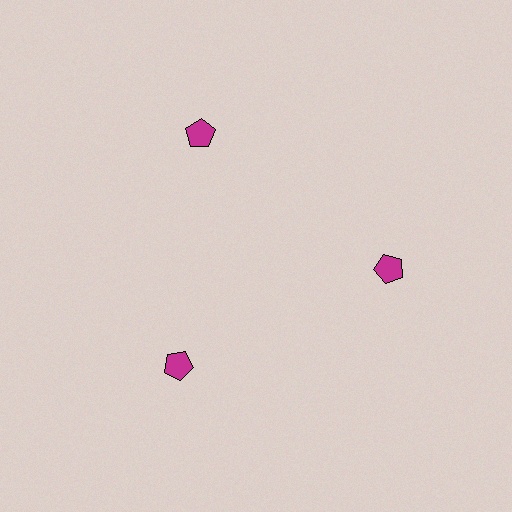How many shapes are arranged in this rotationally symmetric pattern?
There are 3 shapes, arranged in 3 groups of 1.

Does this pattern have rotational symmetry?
Yes, this pattern has 3-fold rotational symmetry. It looks the same after rotating 120 degrees around the center.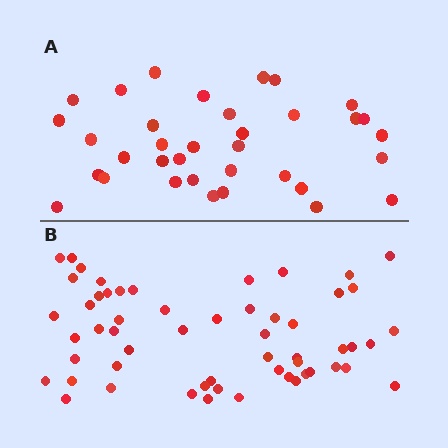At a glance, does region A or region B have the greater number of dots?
Region B (the bottom region) has more dots.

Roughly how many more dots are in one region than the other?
Region B has approximately 20 more dots than region A.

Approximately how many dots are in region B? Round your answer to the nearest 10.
About 60 dots. (The exact count is 56, which rounds to 60.)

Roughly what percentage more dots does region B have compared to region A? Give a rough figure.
About 60% more.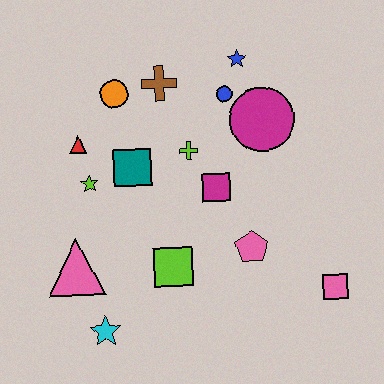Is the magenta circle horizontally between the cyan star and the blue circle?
No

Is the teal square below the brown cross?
Yes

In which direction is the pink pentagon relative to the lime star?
The pink pentagon is to the right of the lime star.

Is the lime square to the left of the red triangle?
No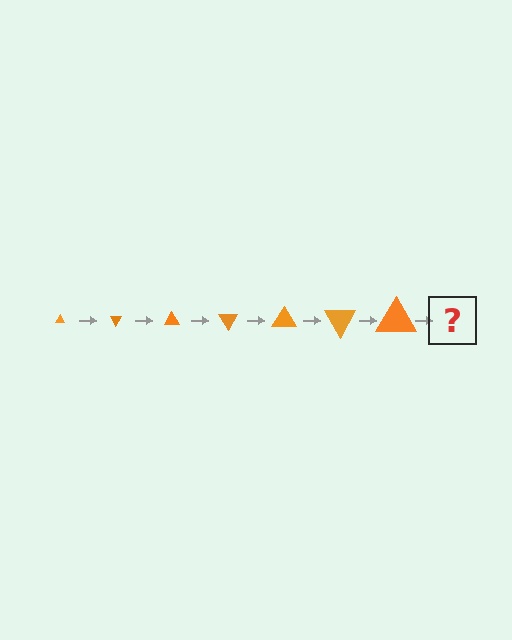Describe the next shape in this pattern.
It should be a triangle, larger than the previous one and rotated 420 degrees from the start.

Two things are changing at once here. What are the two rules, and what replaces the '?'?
The two rules are that the triangle grows larger each step and it rotates 60 degrees each step. The '?' should be a triangle, larger than the previous one and rotated 420 degrees from the start.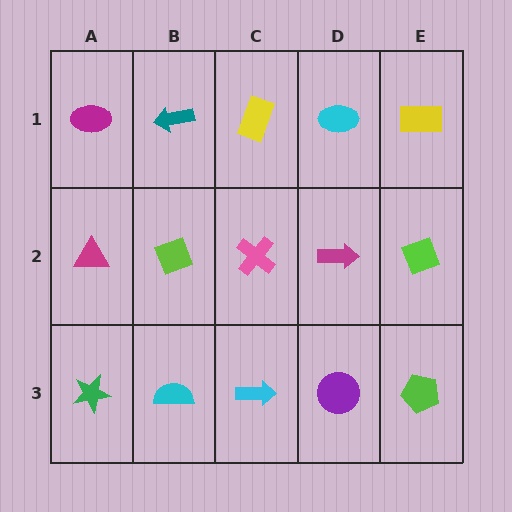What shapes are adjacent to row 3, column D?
A magenta arrow (row 2, column D), a cyan arrow (row 3, column C), a lime pentagon (row 3, column E).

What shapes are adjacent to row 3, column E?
A lime diamond (row 2, column E), a purple circle (row 3, column D).